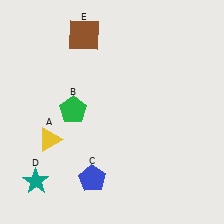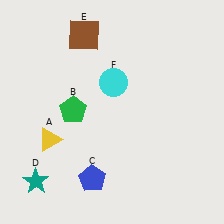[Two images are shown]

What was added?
A cyan circle (F) was added in Image 2.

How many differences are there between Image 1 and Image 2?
There is 1 difference between the two images.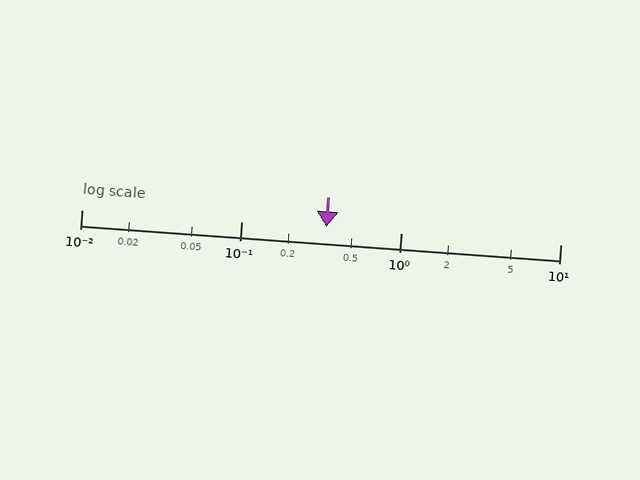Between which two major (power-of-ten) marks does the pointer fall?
The pointer is between 0.1 and 1.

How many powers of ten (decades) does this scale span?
The scale spans 3 decades, from 0.01 to 10.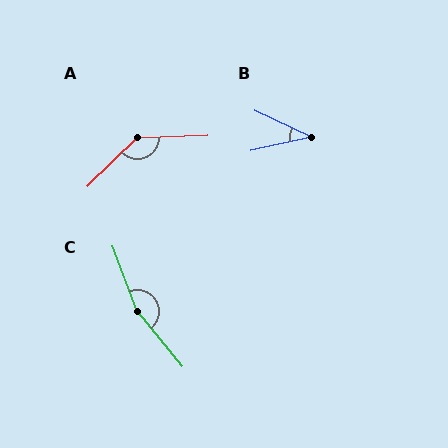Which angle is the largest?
C, at approximately 161 degrees.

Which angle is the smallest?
B, at approximately 38 degrees.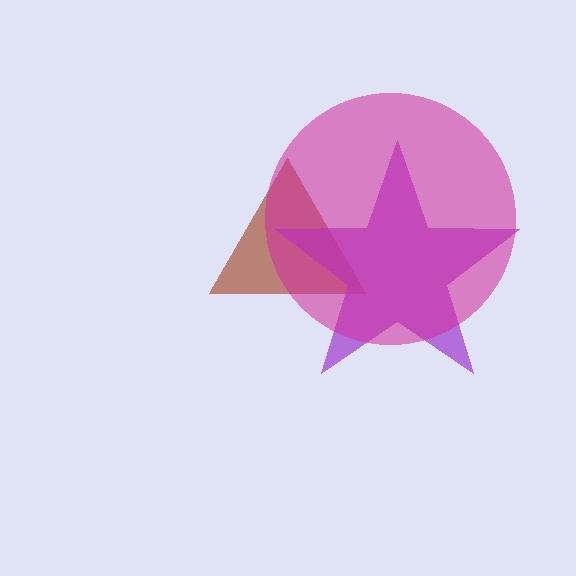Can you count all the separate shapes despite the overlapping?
Yes, there are 3 separate shapes.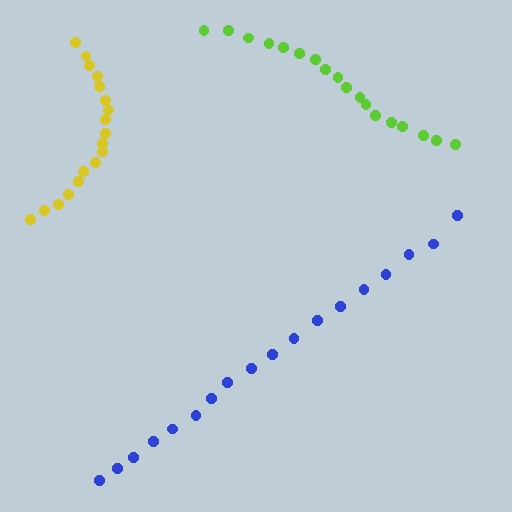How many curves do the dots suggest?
There are 3 distinct paths.